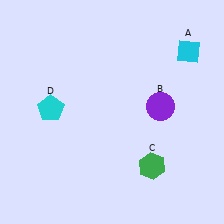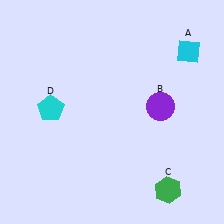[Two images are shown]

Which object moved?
The green hexagon (C) moved down.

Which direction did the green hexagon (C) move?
The green hexagon (C) moved down.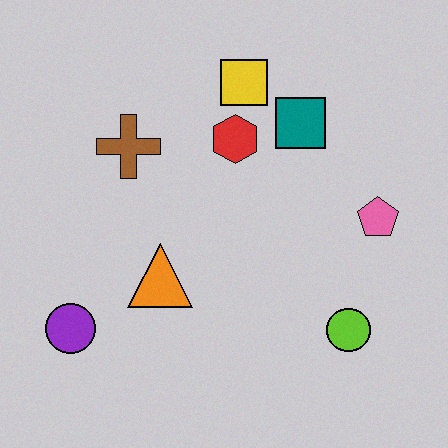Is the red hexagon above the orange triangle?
Yes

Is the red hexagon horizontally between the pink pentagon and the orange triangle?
Yes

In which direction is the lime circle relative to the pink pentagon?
The lime circle is below the pink pentagon.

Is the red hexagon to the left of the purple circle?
No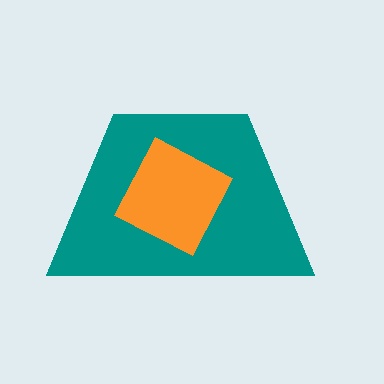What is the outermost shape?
The teal trapezoid.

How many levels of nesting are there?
2.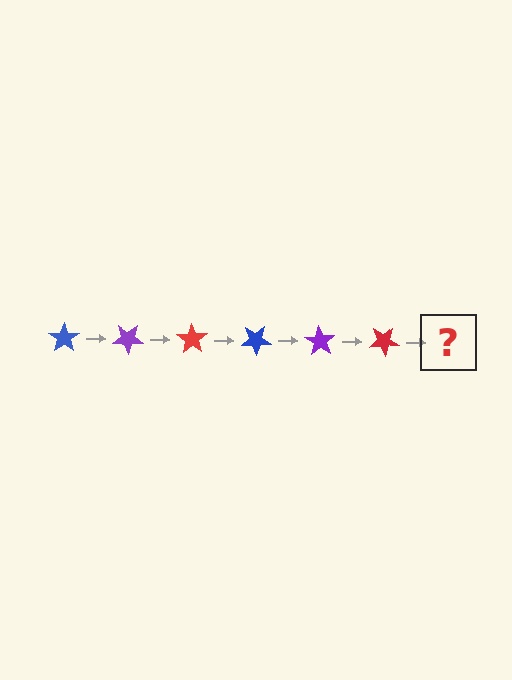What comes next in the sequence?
The next element should be a blue star, rotated 210 degrees from the start.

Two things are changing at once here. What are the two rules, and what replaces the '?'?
The two rules are that it rotates 35 degrees each step and the color cycles through blue, purple, and red. The '?' should be a blue star, rotated 210 degrees from the start.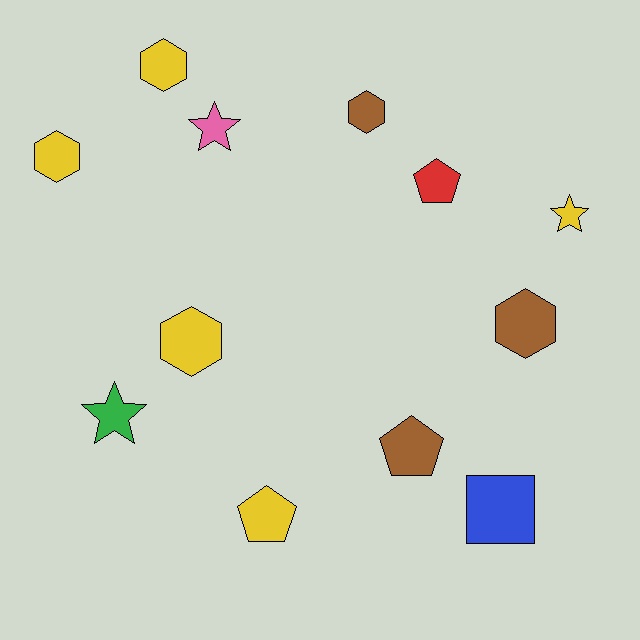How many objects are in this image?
There are 12 objects.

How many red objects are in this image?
There is 1 red object.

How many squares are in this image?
There is 1 square.